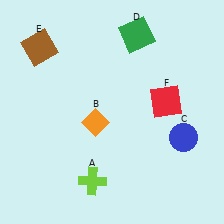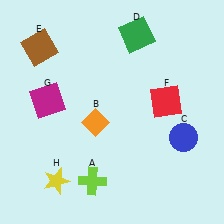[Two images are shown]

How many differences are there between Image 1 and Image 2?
There are 2 differences between the two images.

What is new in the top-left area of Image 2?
A magenta square (G) was added in the top-left area of Image 2.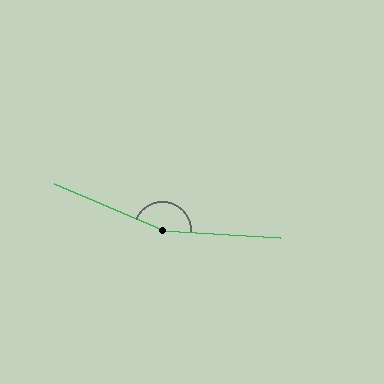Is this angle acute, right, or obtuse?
It is obtuse.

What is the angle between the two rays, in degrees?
Approximately 161 degrees.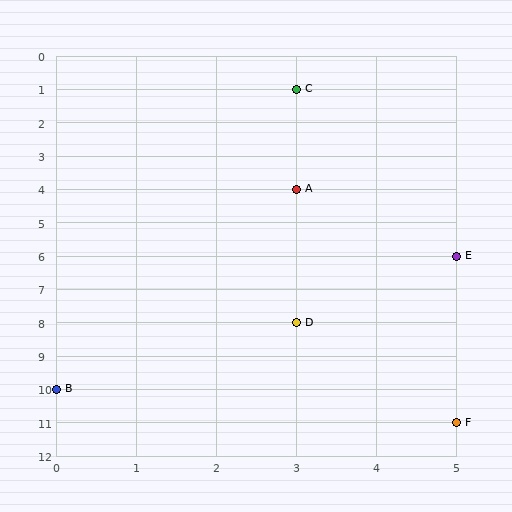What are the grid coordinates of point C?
Point C is at grid coordinates (3, 1).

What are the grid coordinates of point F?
Point F is at grid coordinates (5, 11).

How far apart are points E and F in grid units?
Points E and F are 5 rows apart.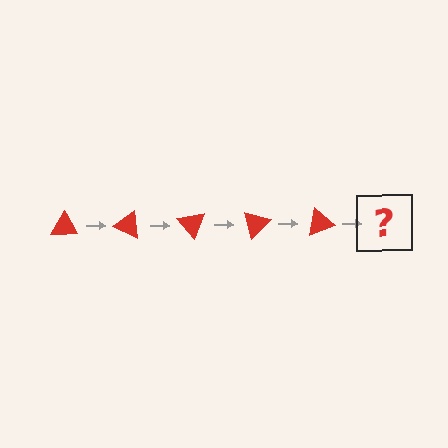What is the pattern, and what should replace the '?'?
The pattern is that the triangle rotates 25 degrees each step. The '?' should be a red triangle rotated 125 degrees.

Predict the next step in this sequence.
The next step is a red triangle rotated 125 degrees.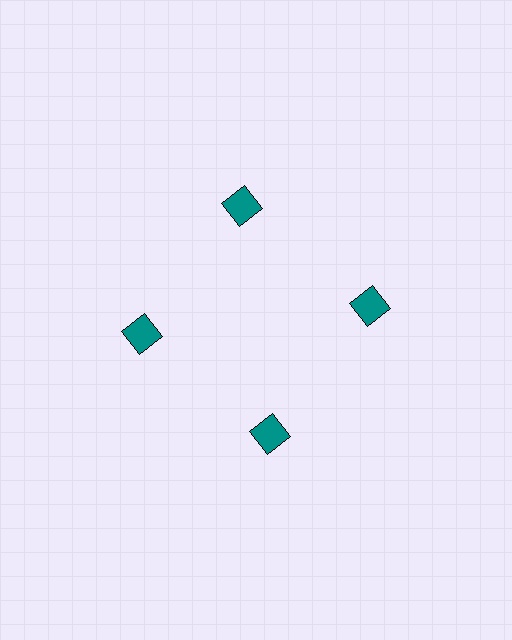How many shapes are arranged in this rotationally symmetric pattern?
There are 4 shapes, arranged in 4 groups of 1.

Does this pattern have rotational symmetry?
Yes, this pattern has 4-fold rotational symmetry. It looks the same after rotating 90 degrees around the center.